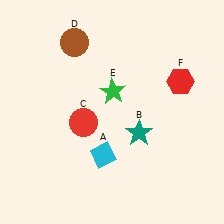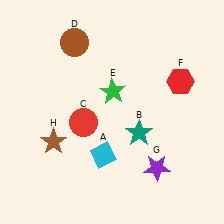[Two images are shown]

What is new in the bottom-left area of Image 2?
A brown star (H) was added in the bottom-left area of Image 2.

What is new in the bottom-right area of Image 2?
A purple star (G) was added in the bottom-right area of Image 2.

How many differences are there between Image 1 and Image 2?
There are 2 differences between the two images.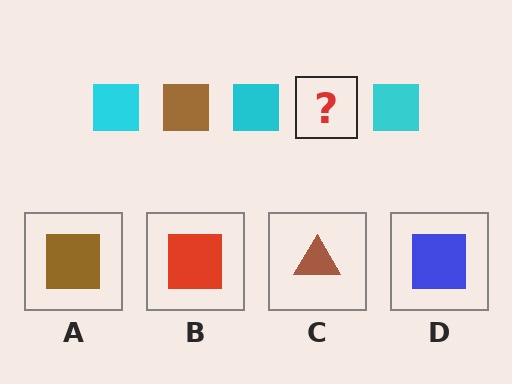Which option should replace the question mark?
Option A.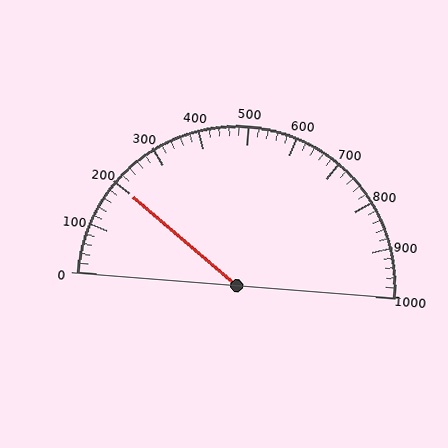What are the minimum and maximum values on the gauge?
The gauge ranges from 0 to 1000.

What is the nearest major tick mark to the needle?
The nearest major tick mark is 200.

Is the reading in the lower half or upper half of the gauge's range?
The reading is in the lower half of the range (0 to 1000).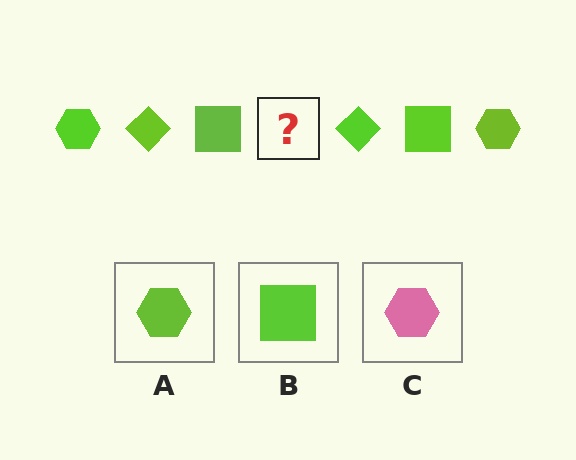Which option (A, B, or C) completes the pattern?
A.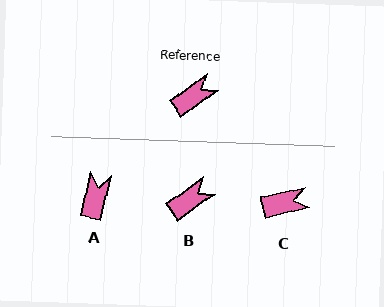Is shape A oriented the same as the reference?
No, it is off by about 41 degrees.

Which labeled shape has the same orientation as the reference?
B.